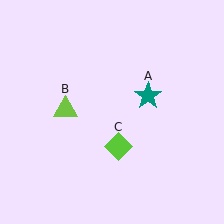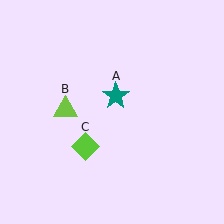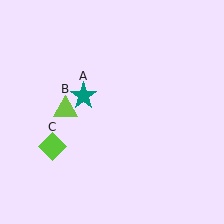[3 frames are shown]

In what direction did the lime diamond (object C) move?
The lime diamond (object C) moved left.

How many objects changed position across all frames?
2 objects changed position: teal star (object A), lime diamond (object C).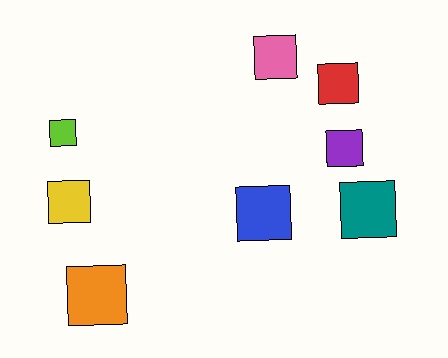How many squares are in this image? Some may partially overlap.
There are 8 squares.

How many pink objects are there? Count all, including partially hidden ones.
There is 1 pink object.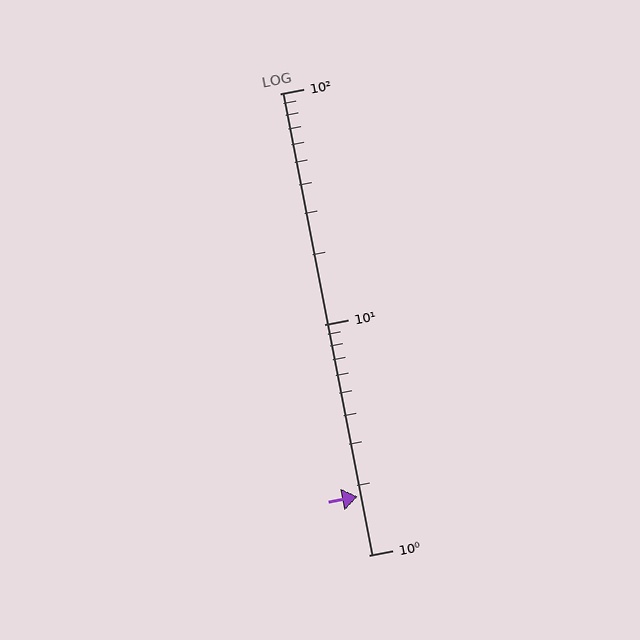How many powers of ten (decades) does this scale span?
The scale spans 2 decades, from 1 to 100.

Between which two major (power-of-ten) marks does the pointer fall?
The pointer is between 1 and 10.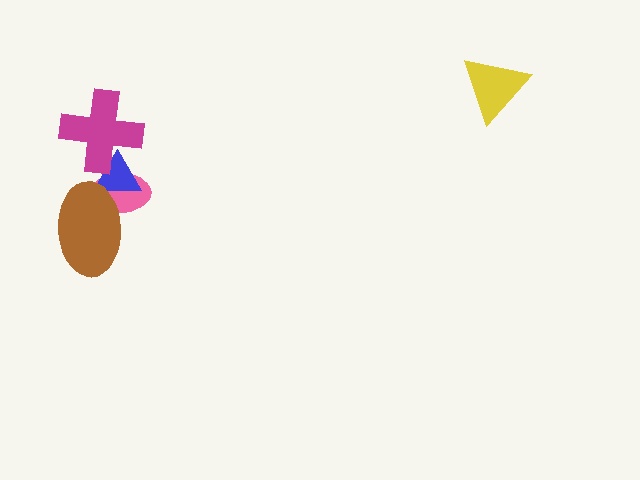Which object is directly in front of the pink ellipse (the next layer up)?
The blue triangle is directly in front of the pink ellipse.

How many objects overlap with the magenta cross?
2 objects overlap with the magenta cross.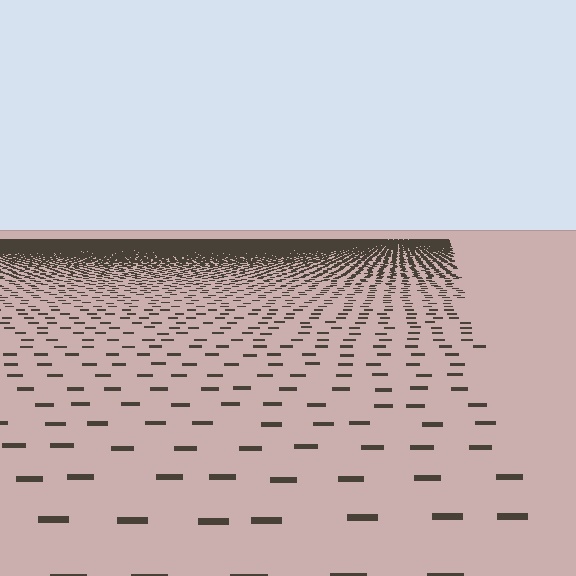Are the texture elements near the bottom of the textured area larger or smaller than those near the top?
Larger. Near the bottom, elements are closer to the viewer and appear at a bigger on-screen size.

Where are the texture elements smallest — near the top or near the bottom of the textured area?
Near the top.